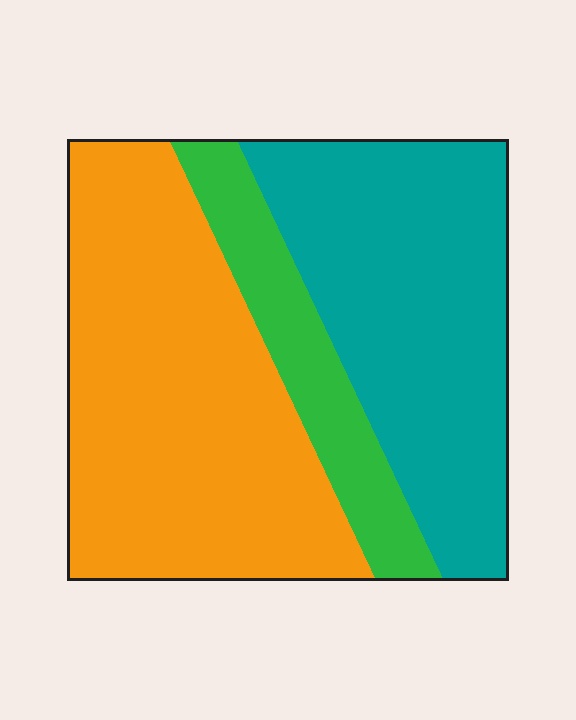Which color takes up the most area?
Orange, at roughly 45%.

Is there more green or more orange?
Orange.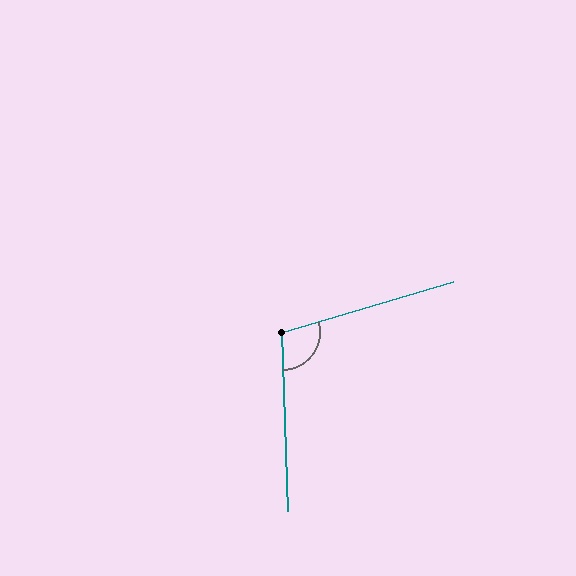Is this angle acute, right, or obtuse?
It is obtuse.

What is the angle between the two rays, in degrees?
Approximately 105 degrees.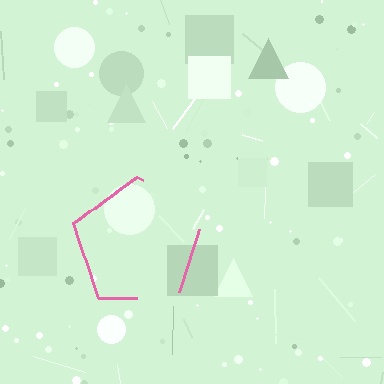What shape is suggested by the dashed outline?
The dashed outline suggests a pentagon.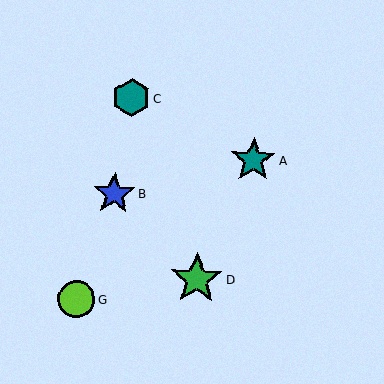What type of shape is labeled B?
Shape B is a blue star.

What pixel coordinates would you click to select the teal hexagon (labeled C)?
Click at (131, 98) to select the teal hexagon C.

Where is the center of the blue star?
The center of the blue star is at (114, 194).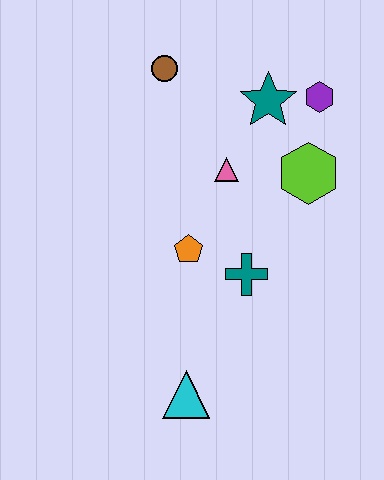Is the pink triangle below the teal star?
Yes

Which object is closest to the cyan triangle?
The teal cross is closest to the cyan triangle.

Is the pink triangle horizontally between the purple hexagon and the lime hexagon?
No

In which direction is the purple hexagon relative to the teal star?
The purple hexagon is to the right of the teal star.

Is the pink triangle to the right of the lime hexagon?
No